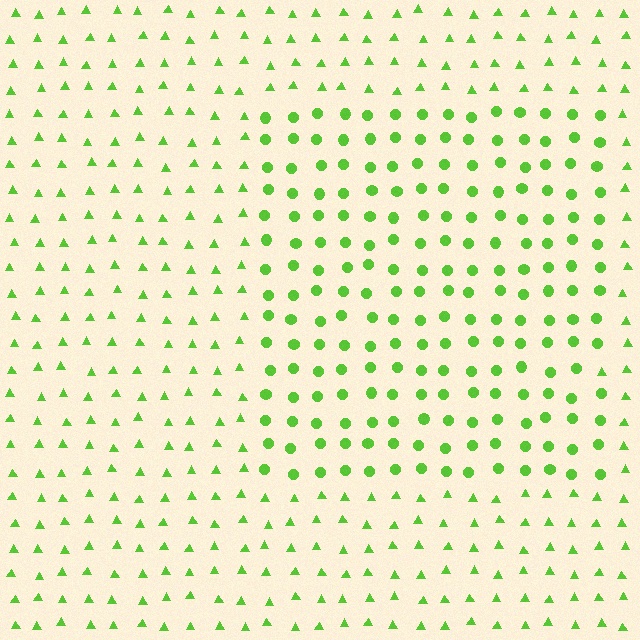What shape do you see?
I see a rectangle.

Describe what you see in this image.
The image is filled with small lime elements arranged in a uniform grid. A rectangle-shaped region contains circles, while the surrounding area contains triangles. The boundary is defined purely by the change in element shape.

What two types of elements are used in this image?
The image uses circles inside the rectangle region and triangles outside it.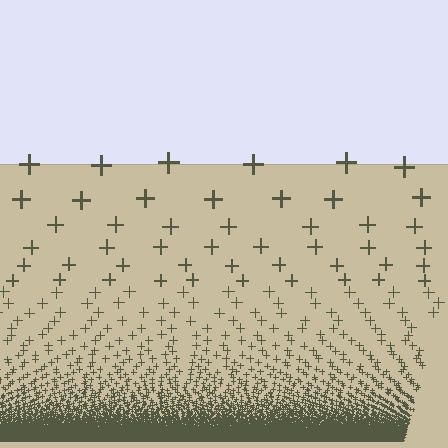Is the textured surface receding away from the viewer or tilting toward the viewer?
The surface appears to tilt toward the viewer. Texture elements get larger and sparser toward the top.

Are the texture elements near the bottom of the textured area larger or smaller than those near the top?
Smaller. The gradient is inverted — elements near the bottom are smaller and denser.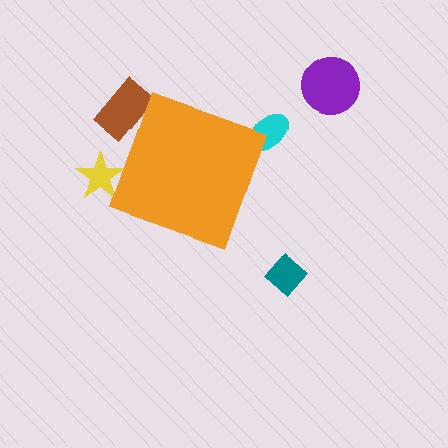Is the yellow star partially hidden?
Yes, the yellow star is partially hidden behind the orange diamond.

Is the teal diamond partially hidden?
No, the teal diamond is fully visible.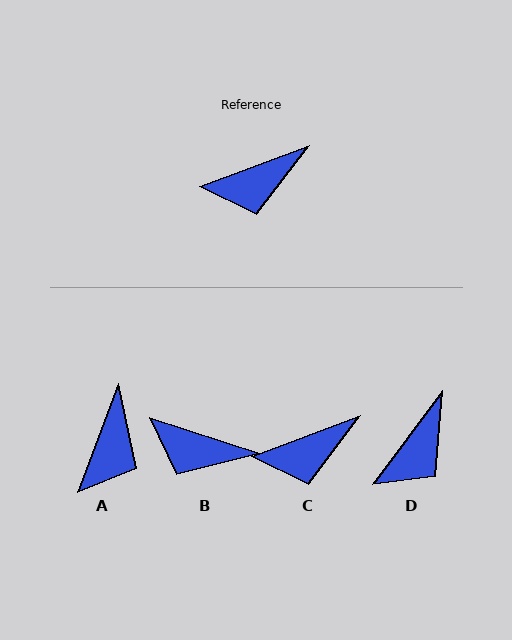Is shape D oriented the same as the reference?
No, it is off by about 33 degrees.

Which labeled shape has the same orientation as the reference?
C.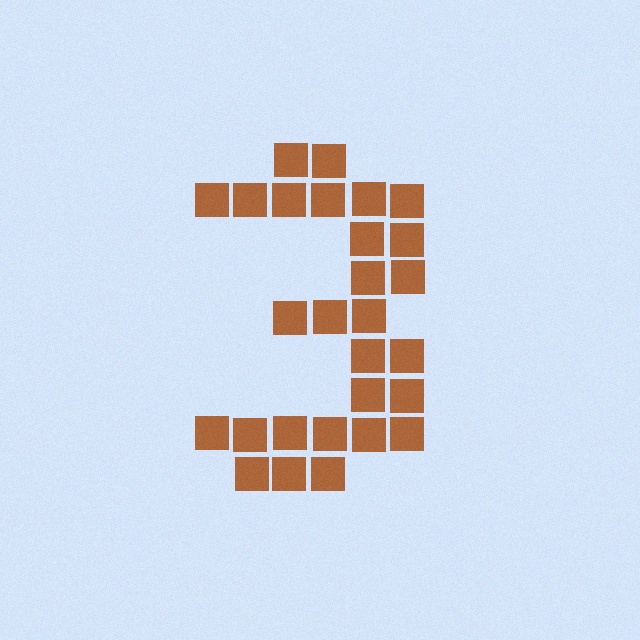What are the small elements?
The small elements are squares.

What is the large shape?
The large shape is the digit 3.